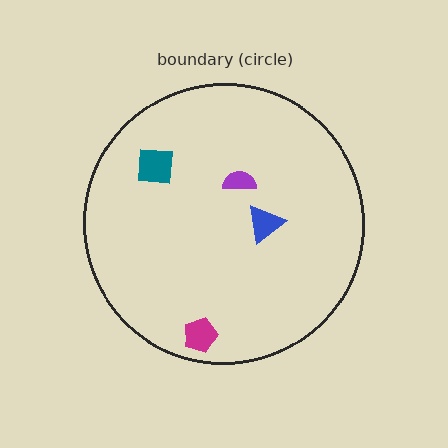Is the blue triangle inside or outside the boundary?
Inside.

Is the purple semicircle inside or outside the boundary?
Inside.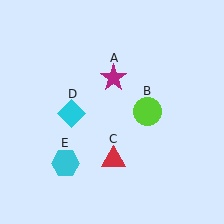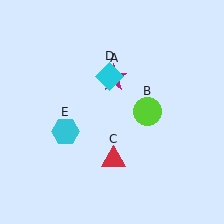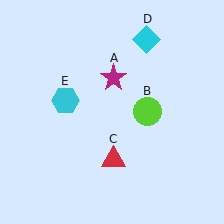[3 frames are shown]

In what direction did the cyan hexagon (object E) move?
The cyan hexagon (object E) moved up.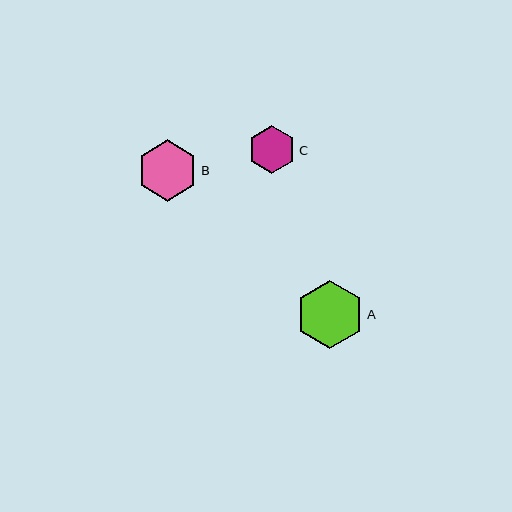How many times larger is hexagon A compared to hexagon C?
Hexagon A is approximately 1.4 times the size of hexagon C.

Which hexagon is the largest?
Hexagon A is the largest with a size of approximately 69 pixels.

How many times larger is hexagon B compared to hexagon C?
Hexagon B is approximately 1.3 times the size of hexagon C.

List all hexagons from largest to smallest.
From largest to smallest: A, B, C.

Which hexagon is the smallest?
Hexagon C is the smallest with a size of approximately 48 pixels.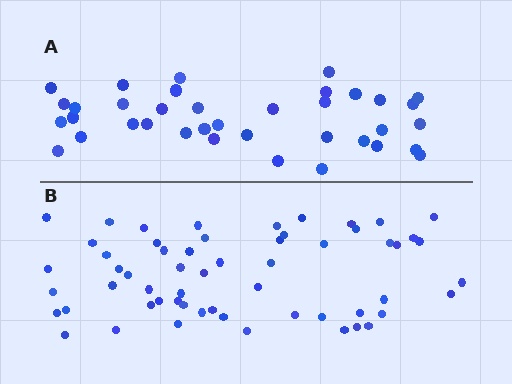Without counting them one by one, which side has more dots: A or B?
Region B (the bottom region) has more dots.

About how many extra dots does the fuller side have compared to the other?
Region B has approximately 20 more dots than region A.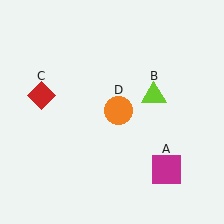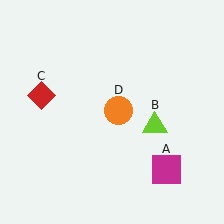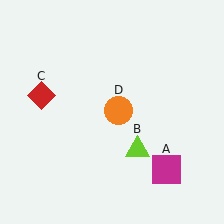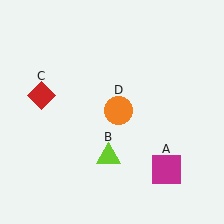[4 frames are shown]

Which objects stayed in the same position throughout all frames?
Magenta square (object A) and red diamond (object C) and orange circle (object D) remained stationary.